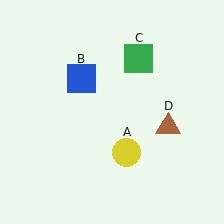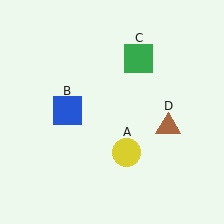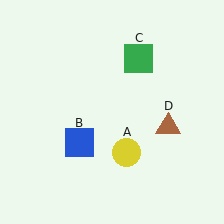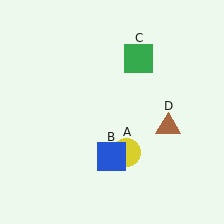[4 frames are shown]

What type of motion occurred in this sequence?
The blue square (object B) rotated counterclockwise around the center of the scene.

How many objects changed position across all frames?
1 object changed position: blue square (object B).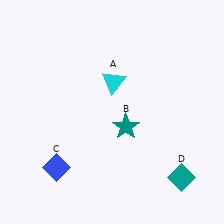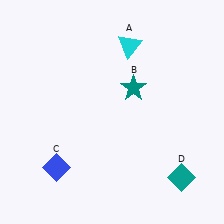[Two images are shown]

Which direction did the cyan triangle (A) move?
The cyan triangle (A) moved up.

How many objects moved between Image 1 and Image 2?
2 objects moved between the two images.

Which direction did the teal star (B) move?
The teal star (B) moved up.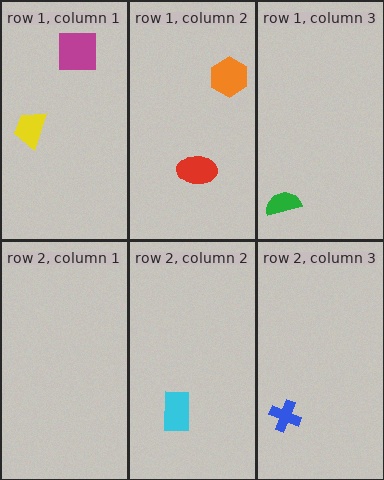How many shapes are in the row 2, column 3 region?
1.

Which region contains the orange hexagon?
The row 1, column 2 region.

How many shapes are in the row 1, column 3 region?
1.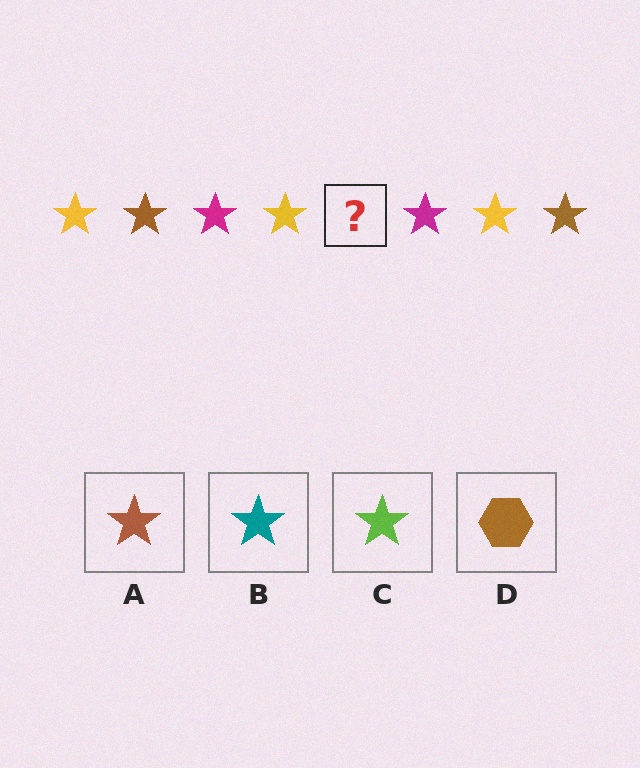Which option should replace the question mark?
Option A.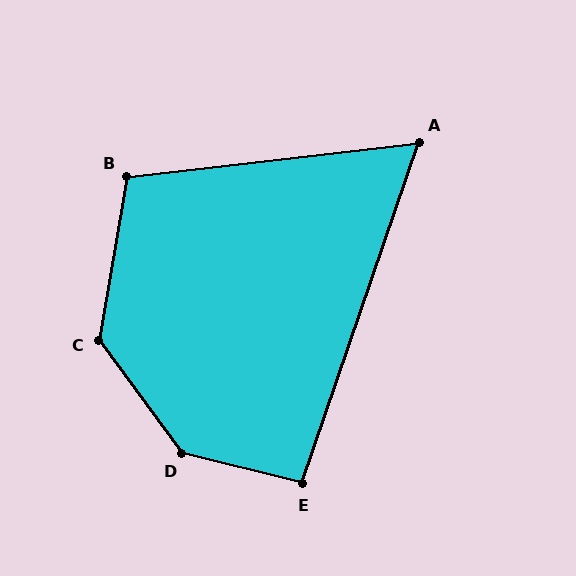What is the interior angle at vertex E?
Approximately 95 degrees (approximately right).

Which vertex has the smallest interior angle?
A, at approximately 64 degrees.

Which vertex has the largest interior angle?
D, at approximately 141 degrees.